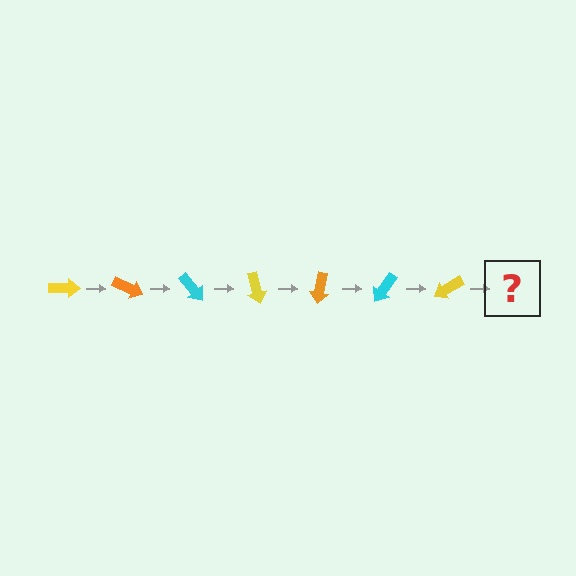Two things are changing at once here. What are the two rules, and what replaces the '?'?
The two rules are that it rotates 25 degrees each step and the color cycles through yellow, orange, and cyan. The '?' should be an orange arrow, rotated 175 degrees from the start.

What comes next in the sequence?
The next element should be an orange arrow, rotated 175 degrees from the start.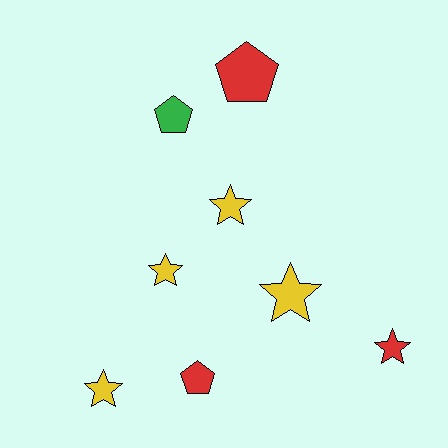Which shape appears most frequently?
Star, with 5 objects.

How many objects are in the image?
There are 8 objects.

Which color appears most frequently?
Yellow, with 4 objects.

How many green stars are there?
There are no green stars.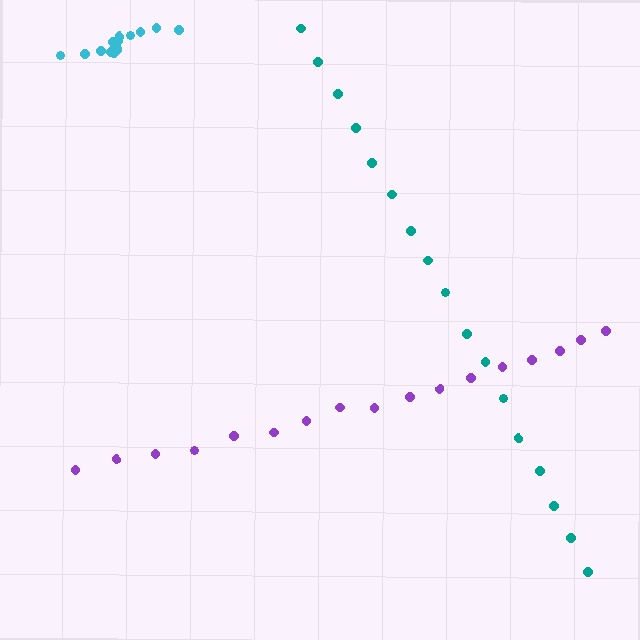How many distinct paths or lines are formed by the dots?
There are 3 distinct paths.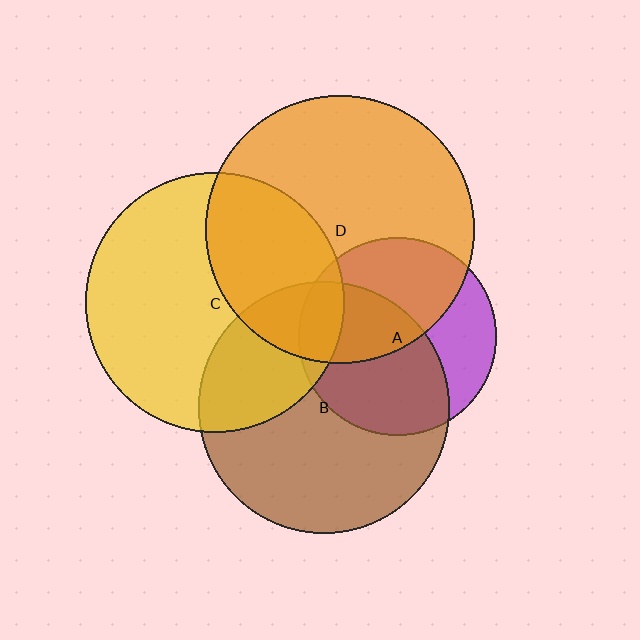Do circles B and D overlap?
Yes.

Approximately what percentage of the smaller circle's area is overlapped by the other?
Approximately 20%.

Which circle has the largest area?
Circle D (orange).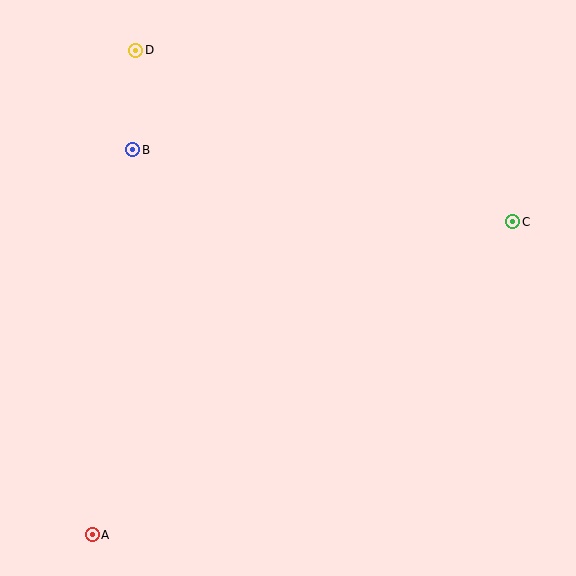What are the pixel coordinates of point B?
Point B is at (133, 150).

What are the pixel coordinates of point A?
Point A is at (92, 535).